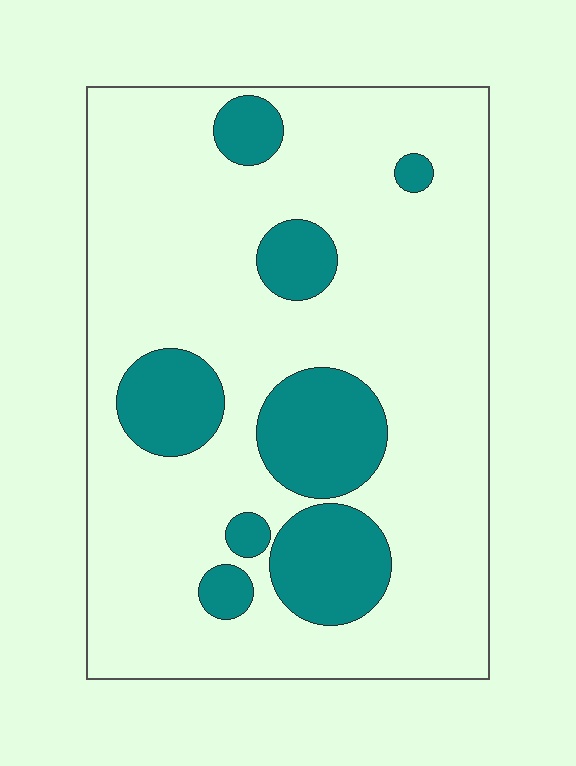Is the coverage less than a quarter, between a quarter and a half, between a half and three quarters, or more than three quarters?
Less than a quarter.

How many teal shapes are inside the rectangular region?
8.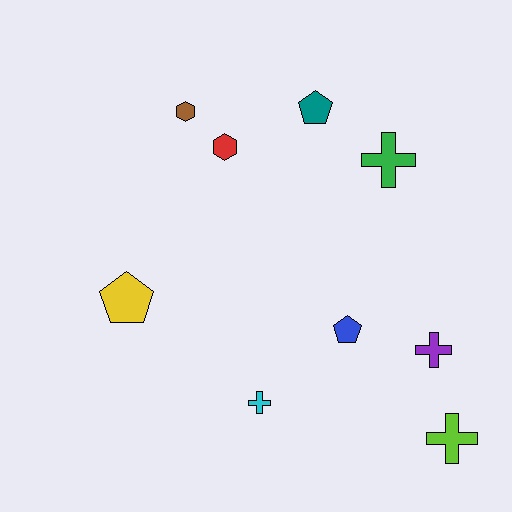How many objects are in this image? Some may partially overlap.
There are 9 objects.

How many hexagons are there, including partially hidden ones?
There are 2 hexagons.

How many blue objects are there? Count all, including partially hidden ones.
There is 1 blue object.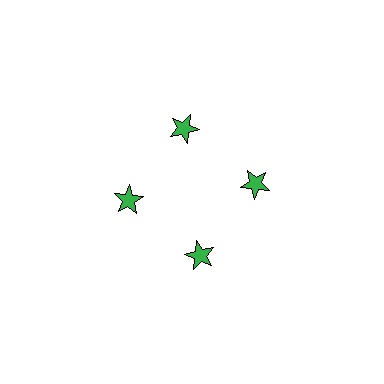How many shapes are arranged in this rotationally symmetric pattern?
There are 4 shapes, arranged in 4 groups of 1.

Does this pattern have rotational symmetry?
Yes, this pattern has 4-fold rotational symmetry. It looks the same after rotating 90 degrees around the center.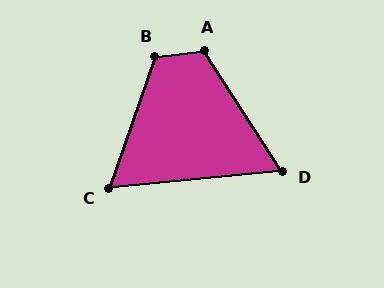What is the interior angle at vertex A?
Approximately 115 degrees (obtuse).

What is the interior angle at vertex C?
Approximately 65 degrees (acute).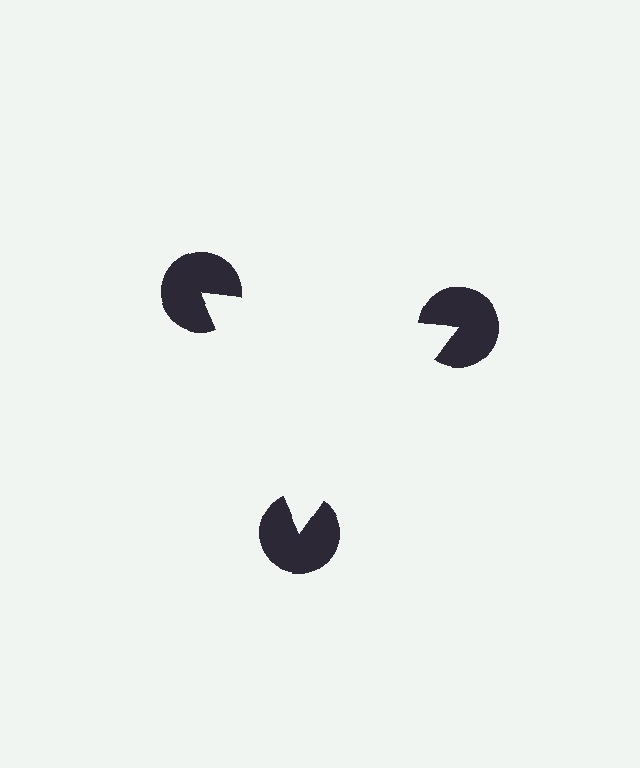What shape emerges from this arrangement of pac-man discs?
An illusory triangle — its edges are inferred from the aligned wedge cuts in the pac-man discs, not physically drawn.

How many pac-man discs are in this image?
There are 3 — one at each vertex of the illusory triangle.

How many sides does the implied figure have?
3 sides.